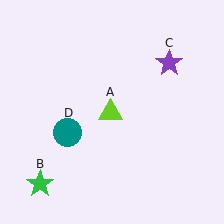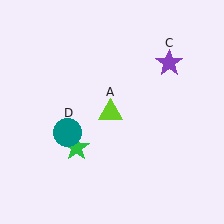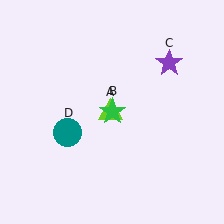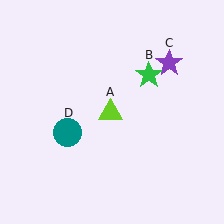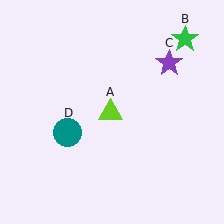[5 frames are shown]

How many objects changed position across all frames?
1 object changed position: green star (object B).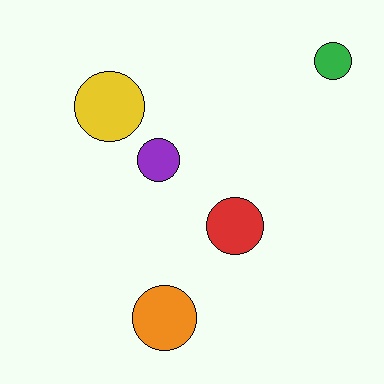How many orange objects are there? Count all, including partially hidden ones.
There is 1 orange object.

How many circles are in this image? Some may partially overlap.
There are 5 circles.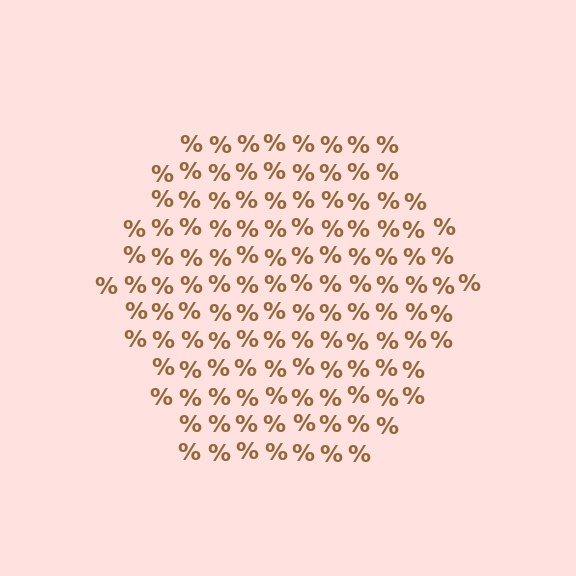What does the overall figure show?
The overall figure shows a hexagon.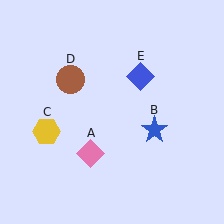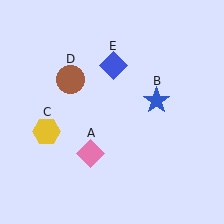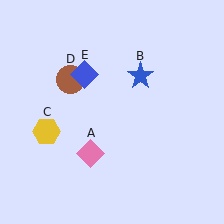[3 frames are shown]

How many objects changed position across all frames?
2 objects changed position: blue star (object B), blue diamond (object E).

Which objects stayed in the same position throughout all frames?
Pink diamond (object A) and yellow hexagon (object C) and brown circle (object D) remained stationary.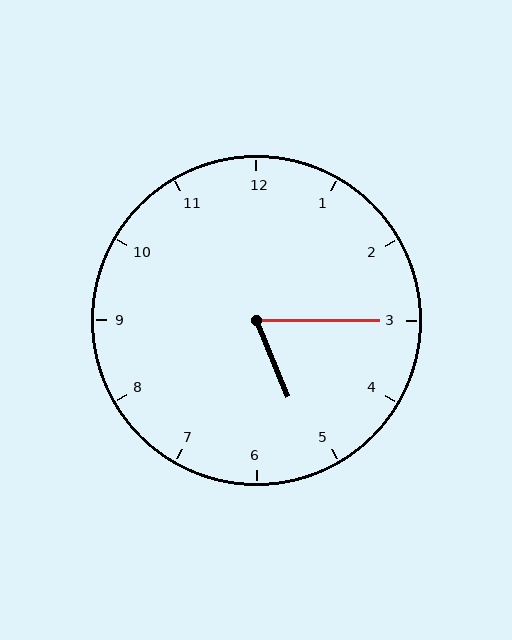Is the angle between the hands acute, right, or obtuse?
It is acute.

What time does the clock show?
5:15.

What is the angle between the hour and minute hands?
Approximately 68 degrees.